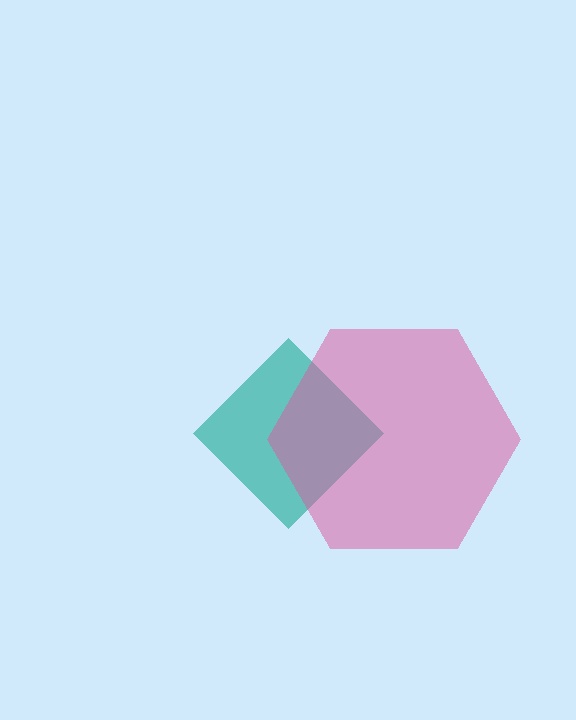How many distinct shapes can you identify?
There are 2 distinct shapes: a teal diamond, a pink hexagon.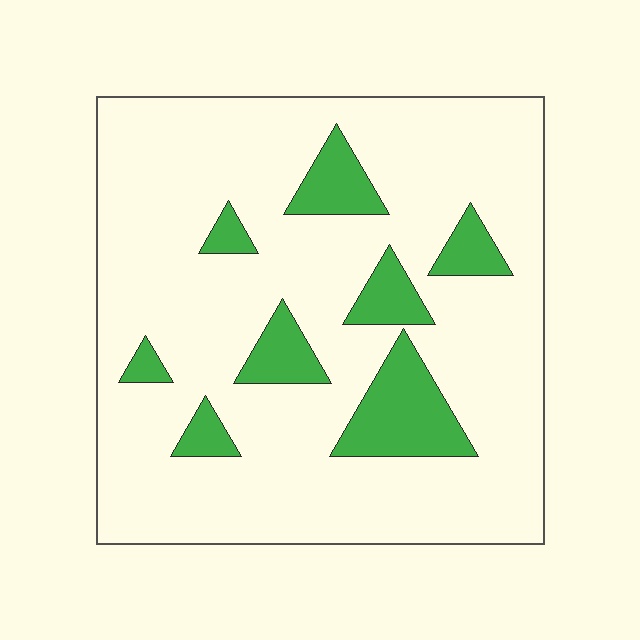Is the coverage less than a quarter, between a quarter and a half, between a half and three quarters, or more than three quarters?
Less than a quarter.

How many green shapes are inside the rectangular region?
8.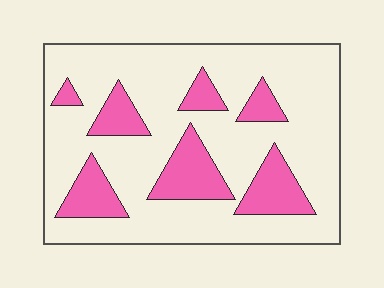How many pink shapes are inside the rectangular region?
7.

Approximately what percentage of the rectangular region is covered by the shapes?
Approximately 25%.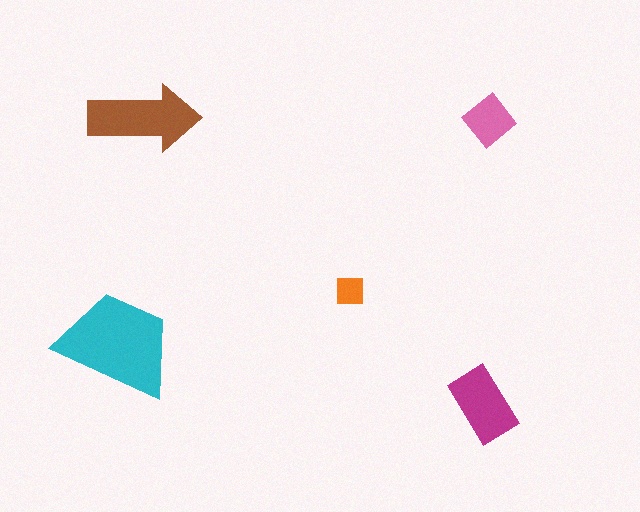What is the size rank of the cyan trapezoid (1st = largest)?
1st.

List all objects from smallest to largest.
The orange square, the pink diamond, the magenta rectangle, the brown arrow, the cyan trapezoid.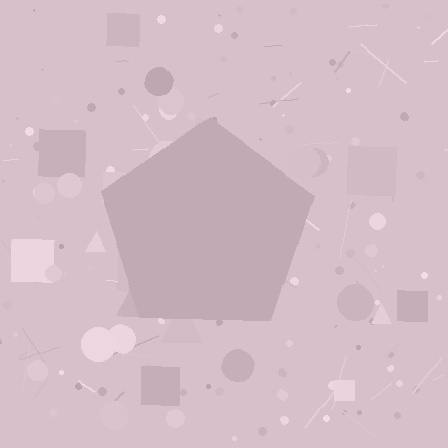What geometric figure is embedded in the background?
A pentagon is embedded in the background.